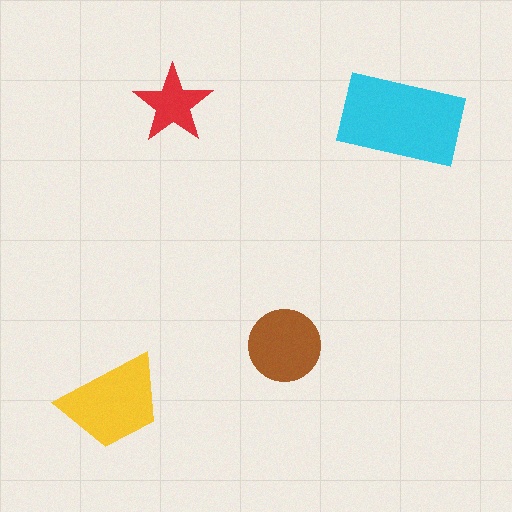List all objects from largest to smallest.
The cyan rectangle, the yellow trapezoid, the brown circle, the red star.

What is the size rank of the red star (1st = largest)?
4th.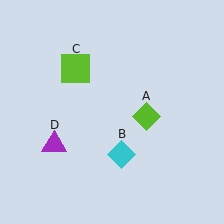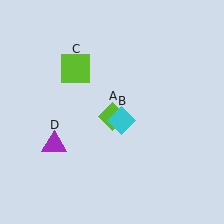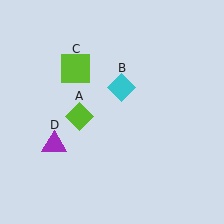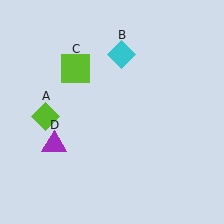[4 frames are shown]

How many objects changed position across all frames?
2 objects changed position: lime diamond (object A), cyan diamond (object B).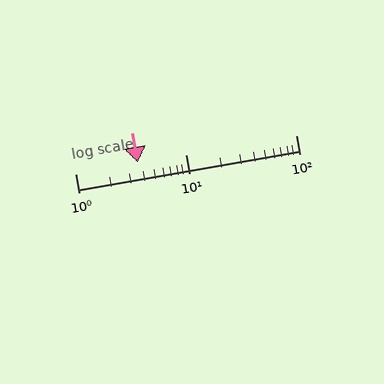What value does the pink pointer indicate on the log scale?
The pointer indicates approximately 3.7.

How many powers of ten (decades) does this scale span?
The scale spans 2 decades, from 1 to 100.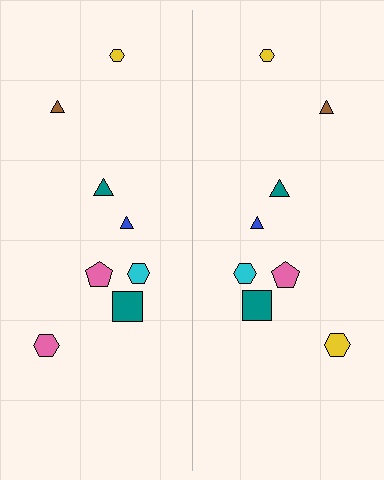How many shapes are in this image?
There are 16 shapes in this image.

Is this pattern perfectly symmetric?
No, the pattern is not perfectly symmetric. The yellow hexagon on the right side breaks the symmetry — its mirror counterpart is pink.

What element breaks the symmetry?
The yellow hexagon on the right side breaks the symmetry — its mirror counterpart is pink.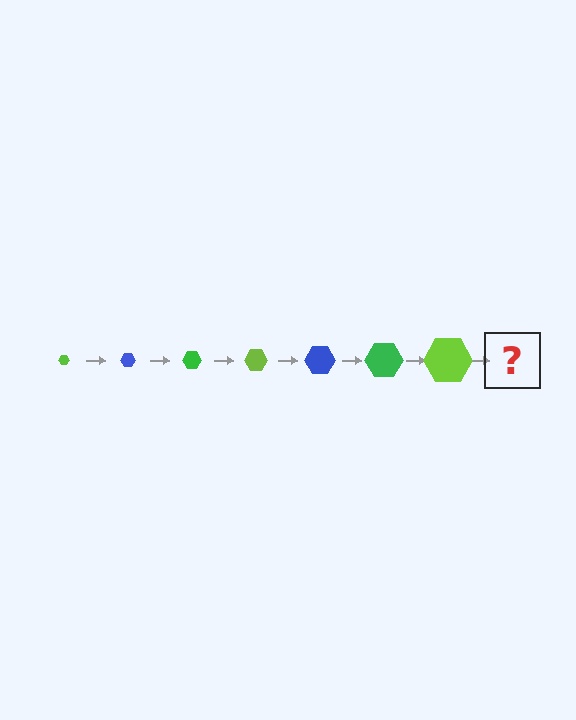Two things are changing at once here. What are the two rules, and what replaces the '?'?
The two rules are that the hexagon grows larger each step and the color cycles through lime, blue, and green. The '?' should be a blue hexagon, larger than the previous one.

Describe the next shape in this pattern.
It should be a blue hexagon, larger than the previous one.